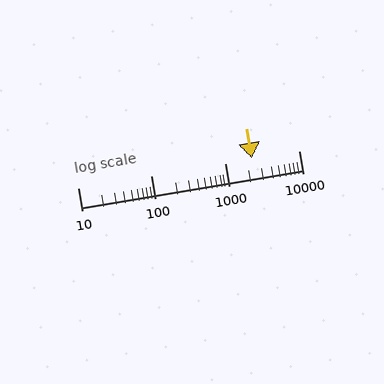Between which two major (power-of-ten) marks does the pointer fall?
The pointer is between 1000 and 10000.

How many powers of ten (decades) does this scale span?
The scale spans 3 decades, from 10 to 10000.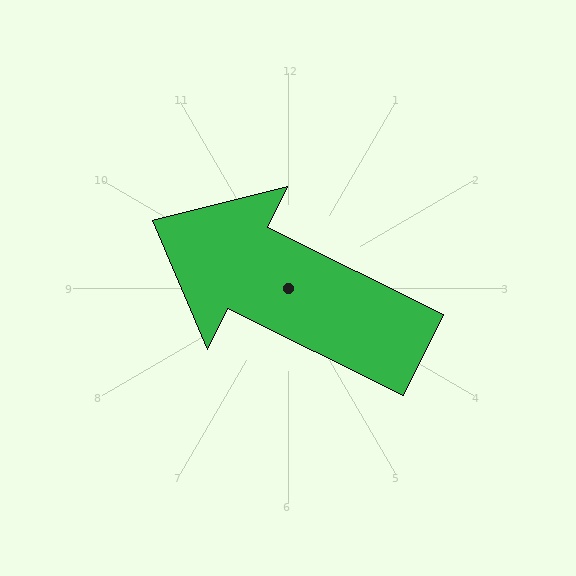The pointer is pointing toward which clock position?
Roughly 10 o'clock.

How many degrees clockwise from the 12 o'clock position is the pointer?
Approximately 296 degrees.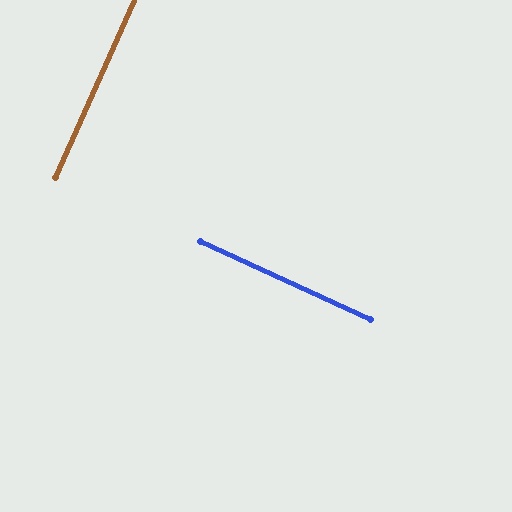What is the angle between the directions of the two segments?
Approximately 89 degrees.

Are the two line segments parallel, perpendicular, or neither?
Perpendicular — they meet at approximately 89°.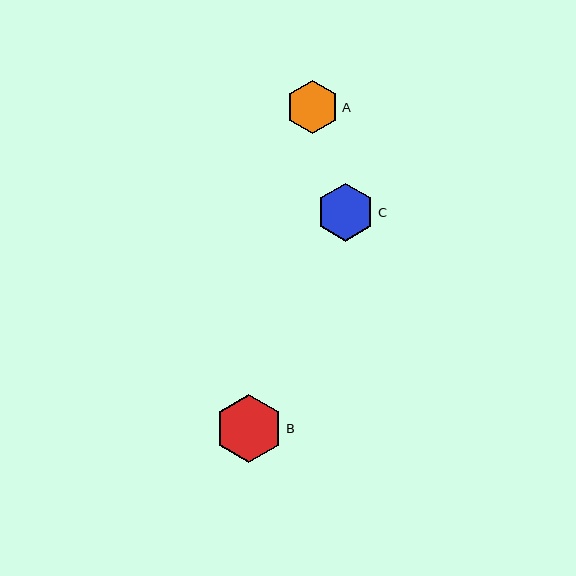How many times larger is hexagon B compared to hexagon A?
Hexagon B is approximately 1.3 times the size of hexagon A.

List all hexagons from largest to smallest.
From largest to smallest: B, C, A.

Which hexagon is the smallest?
Hexagon A is the smallest with a size of approximately 53 pixels.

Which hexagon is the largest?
Hexagon B is the largest with a size of approximately 68 pixels.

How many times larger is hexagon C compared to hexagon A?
Hexagon C is approximately 1.1 times the size of hexagon A.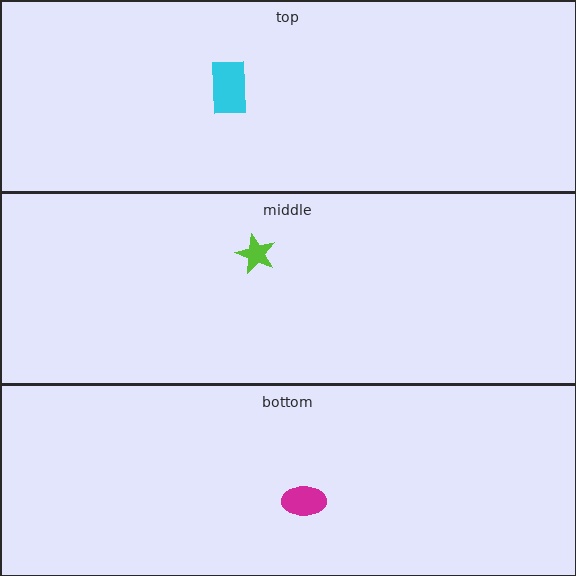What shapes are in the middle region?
The lime star.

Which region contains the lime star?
The middle region.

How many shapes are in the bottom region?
1.